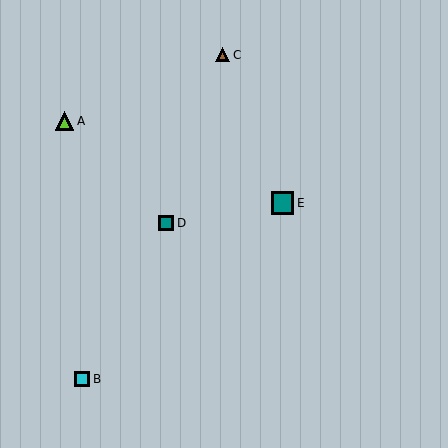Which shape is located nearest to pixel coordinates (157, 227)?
The teal square (labeled D) at (166, 223) is nearest to that location.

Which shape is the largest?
The teal square (labeled E) is the largest.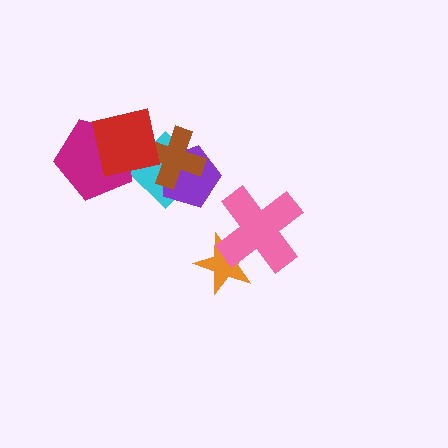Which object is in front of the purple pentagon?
The brown cross is in front of the purple pentagon.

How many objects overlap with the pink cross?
1 object overlaps with the pink cross.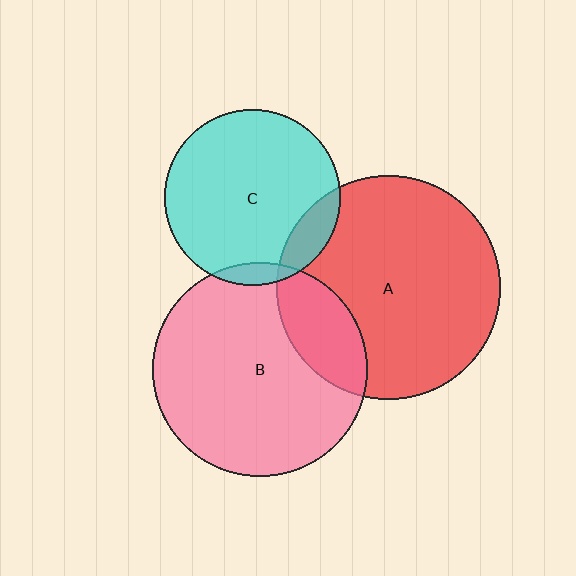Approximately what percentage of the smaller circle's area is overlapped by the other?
Approximately 5%.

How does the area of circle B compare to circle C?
Approximately 1.5 times.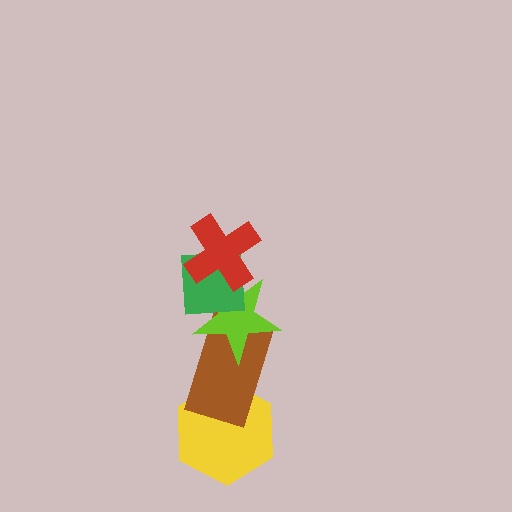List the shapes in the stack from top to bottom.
From top to bottom: the red cross, the green square, the lime star, the brown rectangle, the yellow hexagon.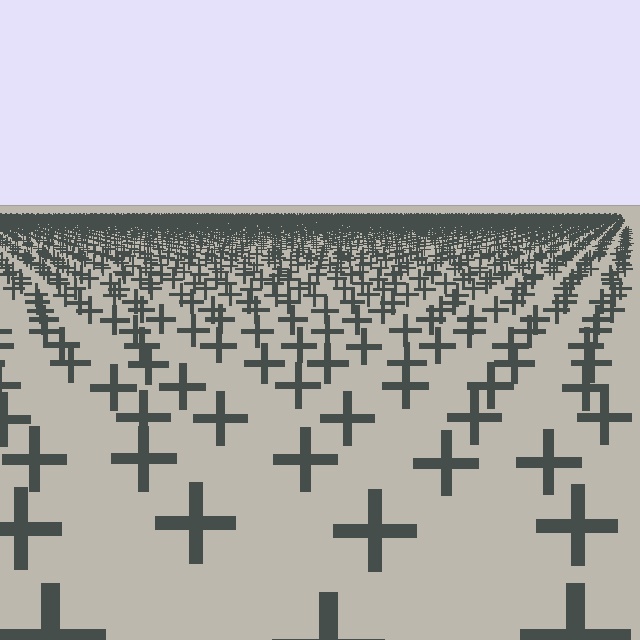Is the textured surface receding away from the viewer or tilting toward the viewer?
The surface is receding away from the viewer. Texture elements get smaller and denser toward the top.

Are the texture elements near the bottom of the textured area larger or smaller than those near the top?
Larger. Near the bottom, elements are closer to the viewer and appear at a bigger on-screen size.